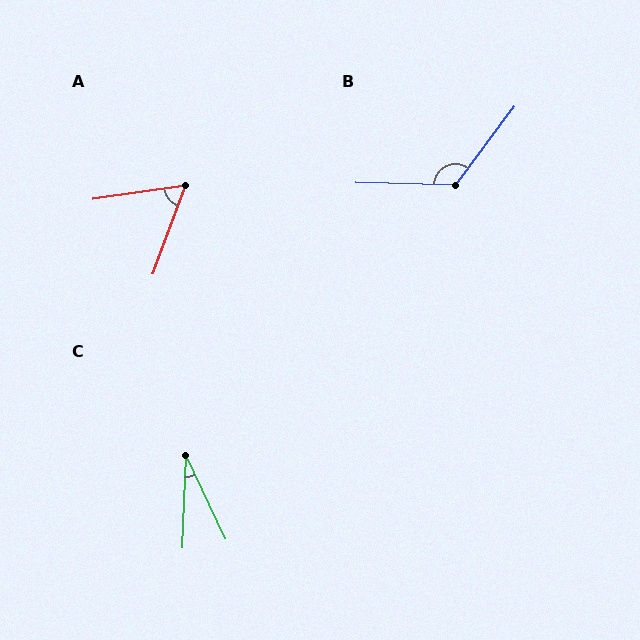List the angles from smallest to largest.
C (27°), A (62°), B (125°).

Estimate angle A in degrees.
Approximately 62 degrees.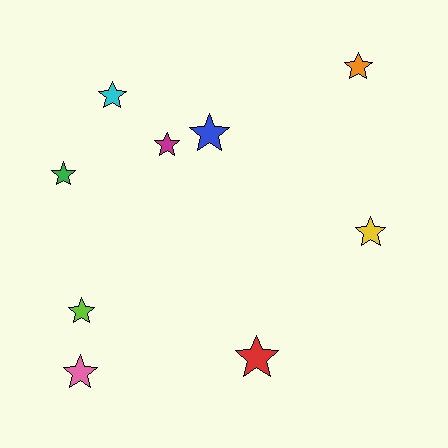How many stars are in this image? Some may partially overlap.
There are 9 stars.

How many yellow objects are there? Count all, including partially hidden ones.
There is 1 yellow object.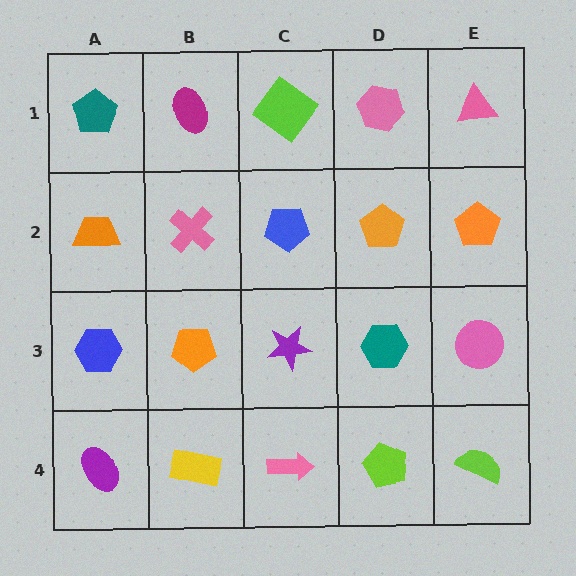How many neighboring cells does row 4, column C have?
3.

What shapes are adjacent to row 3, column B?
A pink cross (row 2, column B), a yellow rectangle (row 4, column B), a blue hexagon (row 3, column A), a purple star (row 3, column C).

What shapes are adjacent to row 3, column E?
An orange pentagon (row 2, column E), a lime semicircle (row 4, column E), a teal hexagon (row 3, column D).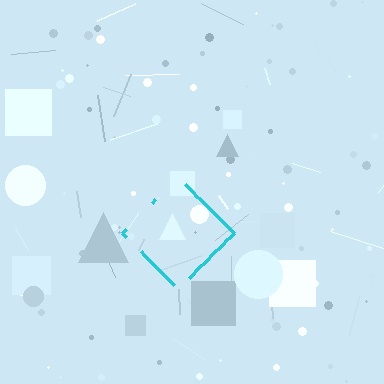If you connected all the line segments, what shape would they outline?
They would outline a diamond.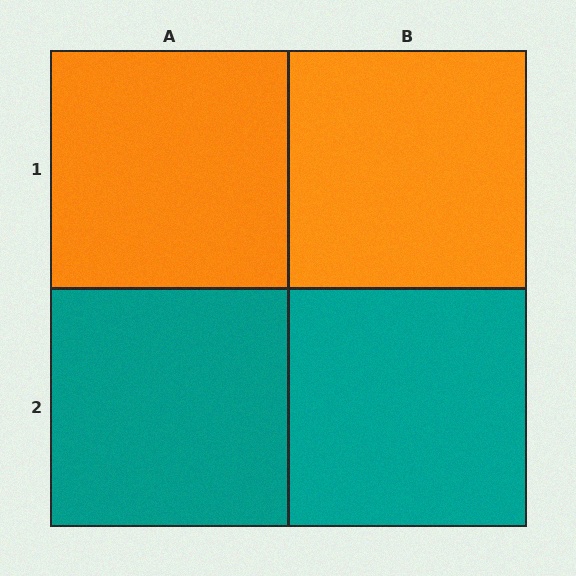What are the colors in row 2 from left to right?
Teal, teal.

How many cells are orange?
2 cells are orange.